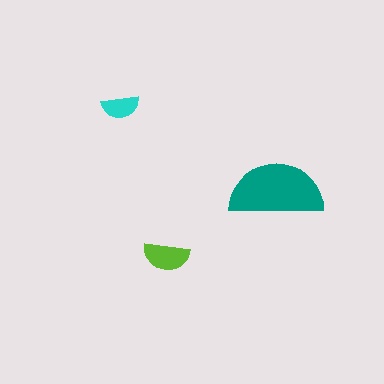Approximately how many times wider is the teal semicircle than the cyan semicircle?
About 2.5 times wider.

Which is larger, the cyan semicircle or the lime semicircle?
The lime one.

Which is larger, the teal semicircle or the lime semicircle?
The teal one.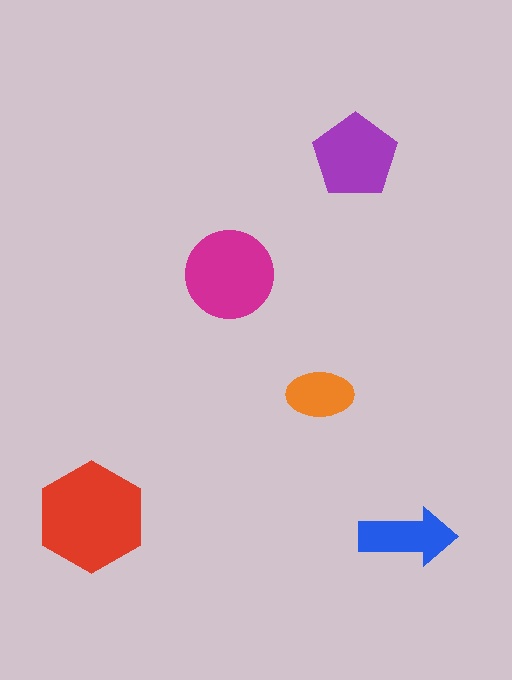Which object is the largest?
The red hexagon.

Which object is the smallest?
The orange ellipse.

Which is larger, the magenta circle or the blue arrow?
The magenta circle.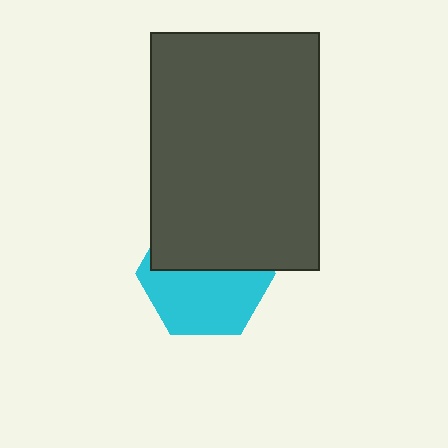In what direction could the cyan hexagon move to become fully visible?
The cyan hexagon could move down. That would shift it out from behind the dark gray rectangle entirely.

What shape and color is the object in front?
The object in front is a dark gray rectangle.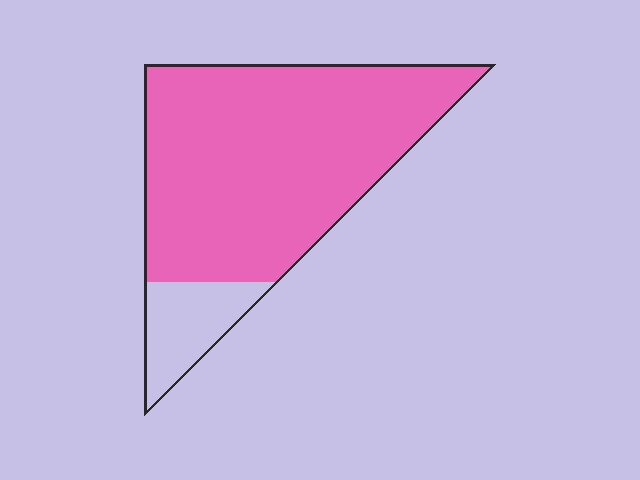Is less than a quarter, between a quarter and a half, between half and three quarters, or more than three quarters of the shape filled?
More than three quarters.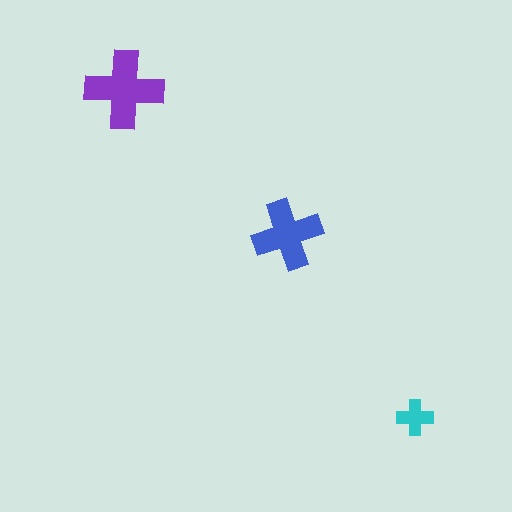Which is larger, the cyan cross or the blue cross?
The blue one.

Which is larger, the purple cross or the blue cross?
The purple one.